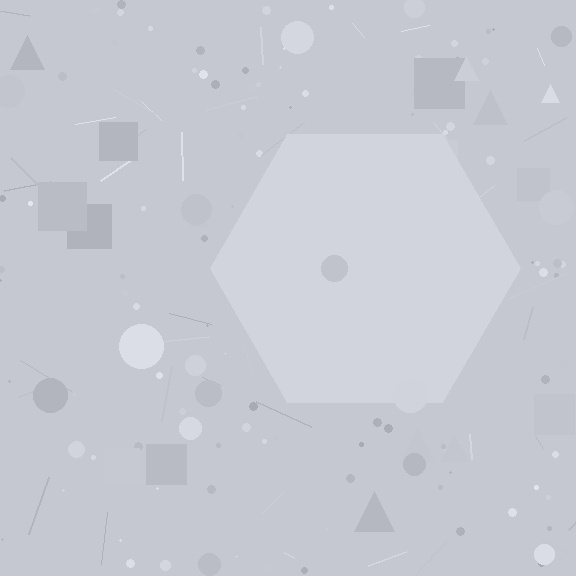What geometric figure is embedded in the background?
A hexagon is embedded in the background.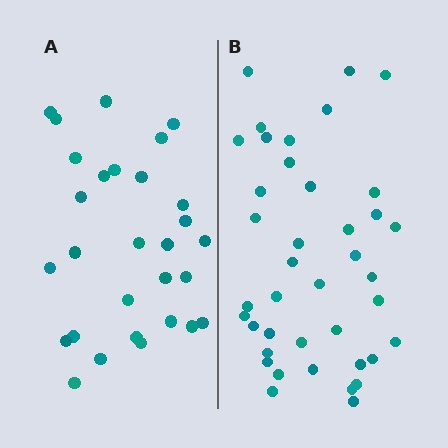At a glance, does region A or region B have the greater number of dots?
Region B (the right region) has more dots.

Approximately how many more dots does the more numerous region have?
Region B has roughly 12 or so more dots than region A.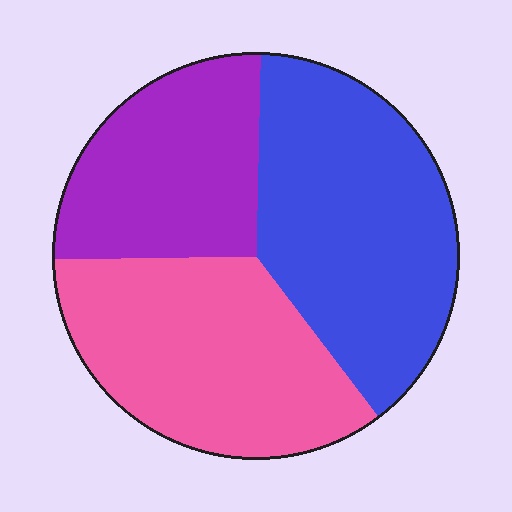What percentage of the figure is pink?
Pink covers roughly 35% of the figure.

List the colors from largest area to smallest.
From largest to smallest: blue, pink, purple.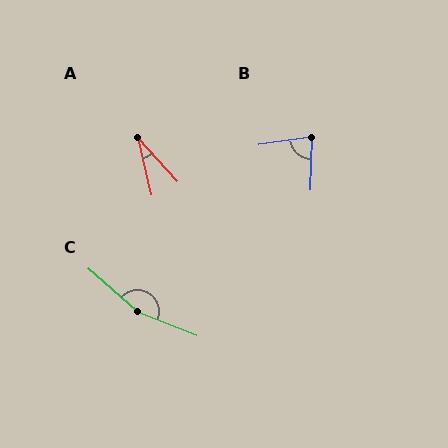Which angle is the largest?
C, at approximately 161 degrees.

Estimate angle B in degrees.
Approximately 80 degrees.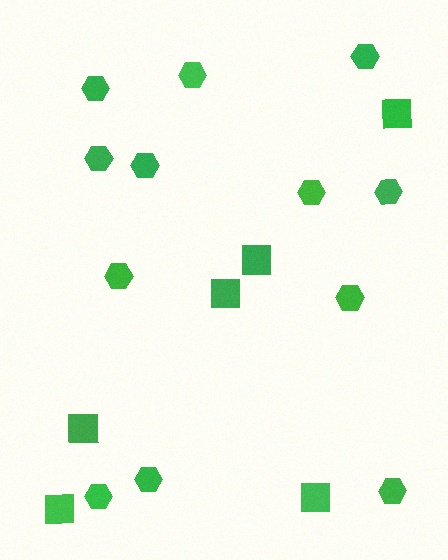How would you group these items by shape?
There are 2 groups: one group of squares (6) and one group of hexagons (12).